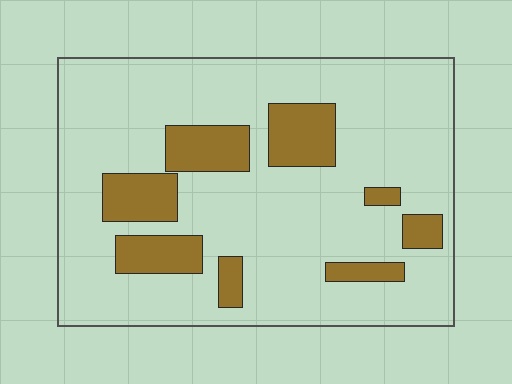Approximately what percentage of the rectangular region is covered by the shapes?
Approximately 20%.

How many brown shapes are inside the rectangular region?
8.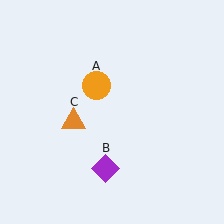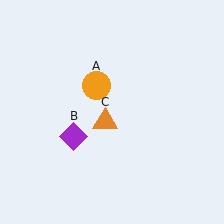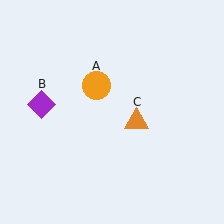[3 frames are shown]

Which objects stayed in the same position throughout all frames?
Orange circle (object A) remained stationary.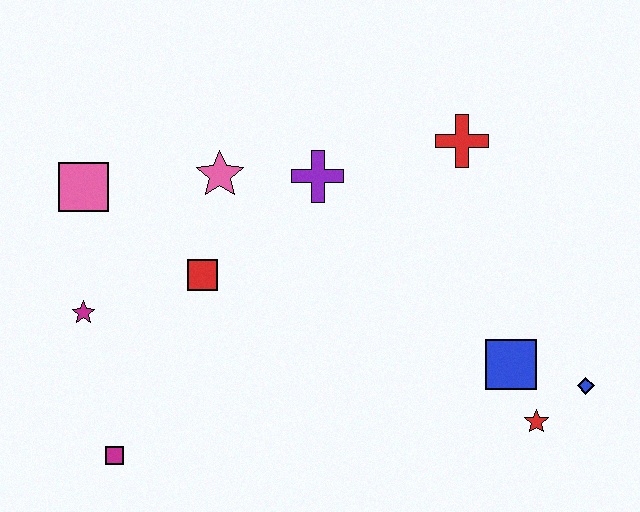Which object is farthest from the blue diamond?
The pink square is farthest from the blue diamond.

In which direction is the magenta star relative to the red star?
The magenta star is to the left of the red star.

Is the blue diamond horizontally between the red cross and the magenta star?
No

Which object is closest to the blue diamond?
The red star is closest to the blue diamond.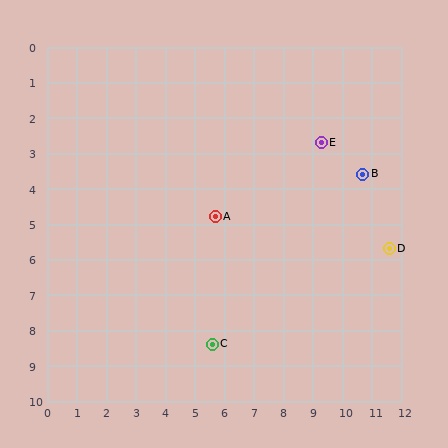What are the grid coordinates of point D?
Point D is at approximately (11.6, 5.7).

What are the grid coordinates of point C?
Point C is at approximately (5.6, 8.4).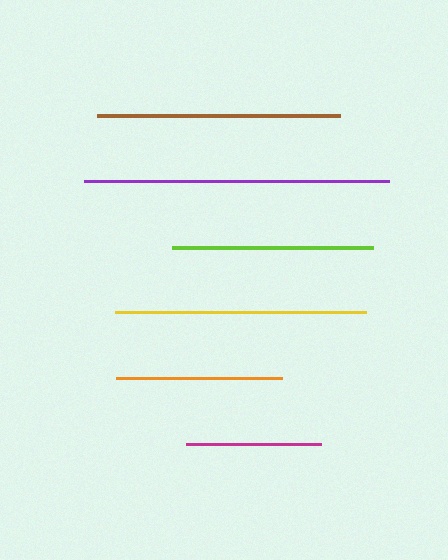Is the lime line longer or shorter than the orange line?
The lime line is longer than the orange line.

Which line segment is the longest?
The purple line is the longest at approximately 306 pixels.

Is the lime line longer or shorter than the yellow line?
The yellow line is longer than the lime line.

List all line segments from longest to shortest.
From longest to shortest: purple, yellow, brown, lime, orange, magenta.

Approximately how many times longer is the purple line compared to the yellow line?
The purple line is approximately 1.2 times the length of the yellow line.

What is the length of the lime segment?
The lime segment is approximately 200 pixels long.